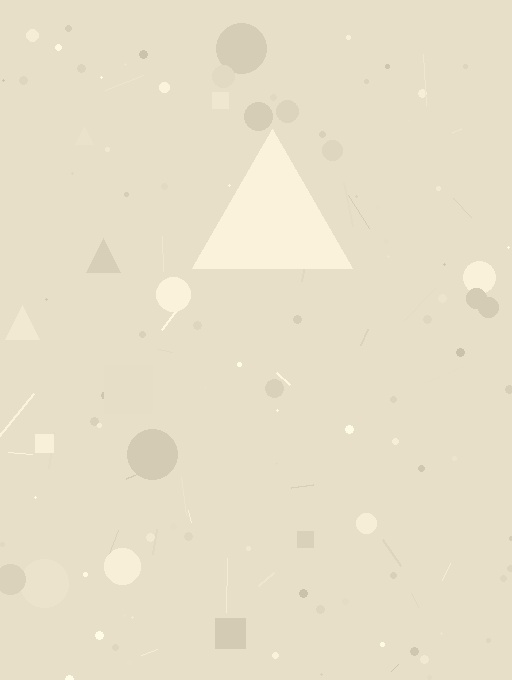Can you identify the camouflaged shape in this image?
The camouflaged shape is a triangle.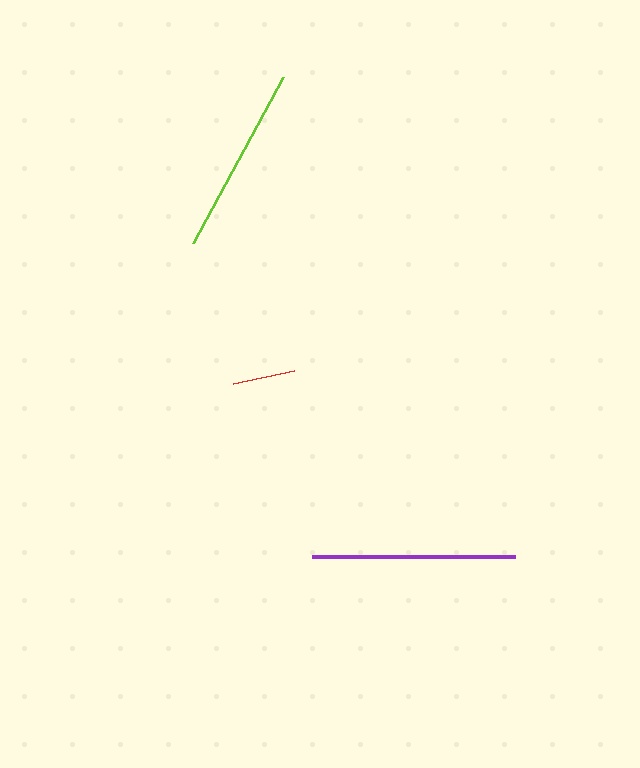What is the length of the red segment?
The red segment is approximately 62 pixels long.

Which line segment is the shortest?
The red line is the shortest at approximately 62 pixels.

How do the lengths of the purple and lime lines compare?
The purple and lime lines are approximately the same length.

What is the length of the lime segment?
The lime segment is approximately 189 pixels long.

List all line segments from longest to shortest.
From longest to shortest: purple, lime, red.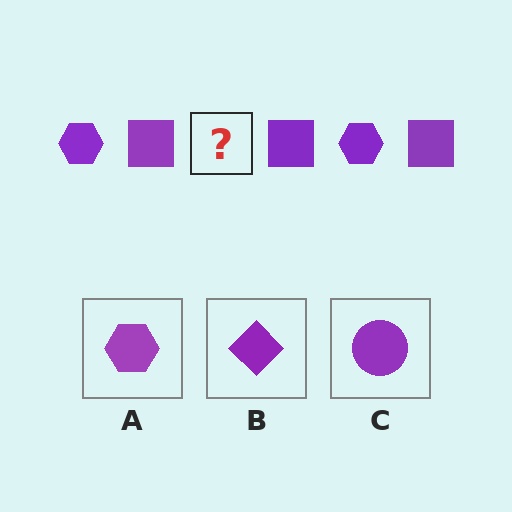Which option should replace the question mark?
Option A.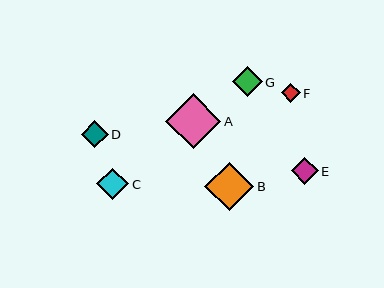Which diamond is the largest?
Diamond A is the largest with a size of approximately 55 pixels.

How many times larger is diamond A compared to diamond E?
Diamond A is approximately 2.1 times the size of diamond E.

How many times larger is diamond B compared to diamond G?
Diamond B is approximately 1.6 times the size of diamond G.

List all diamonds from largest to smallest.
From largest to smallest: A, B, C, G, E, D, F.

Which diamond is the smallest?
Diamond F is the smallest with a size of approximately 19 pixels.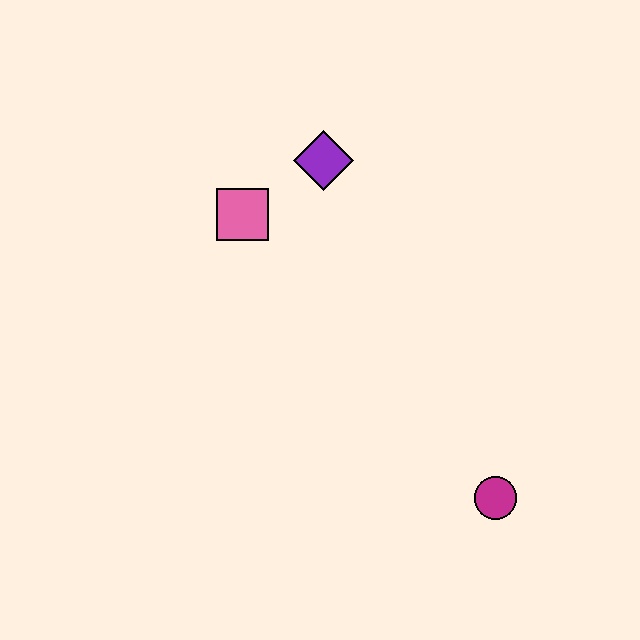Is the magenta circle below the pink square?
Yes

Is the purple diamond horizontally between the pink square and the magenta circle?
Yes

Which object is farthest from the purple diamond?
The magenta circle is farthest from the purple diamond.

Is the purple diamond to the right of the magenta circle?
No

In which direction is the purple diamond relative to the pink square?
The purple diamond is to the right of the pink square.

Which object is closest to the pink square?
The purple diamond is closest to the pink square.